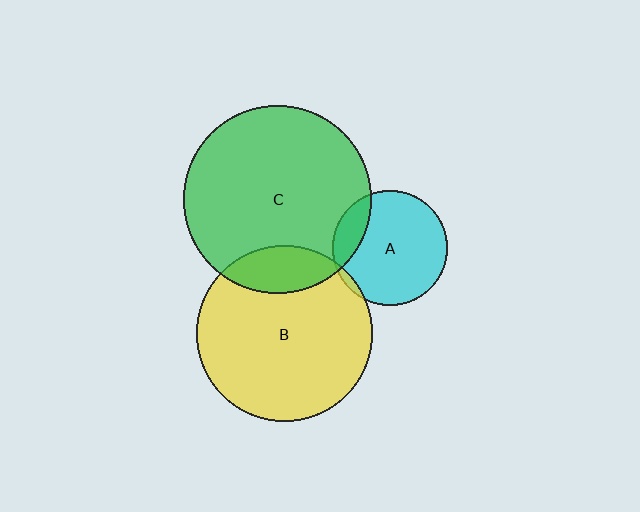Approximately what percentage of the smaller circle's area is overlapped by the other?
Approximately 15%.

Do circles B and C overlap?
Yes.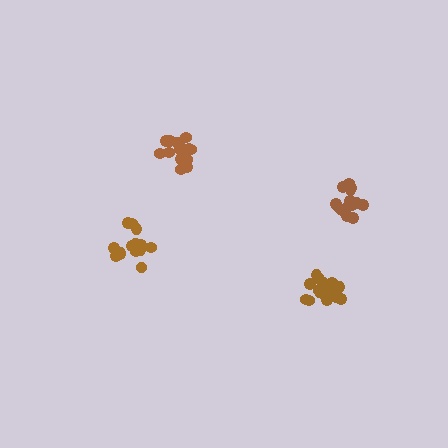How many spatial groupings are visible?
There are 4 spatial groupings.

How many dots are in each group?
Group 1: 14 dots, Group 2: 16 dots, Group 3: 16 dots, Group 4: 17 dots (63 total).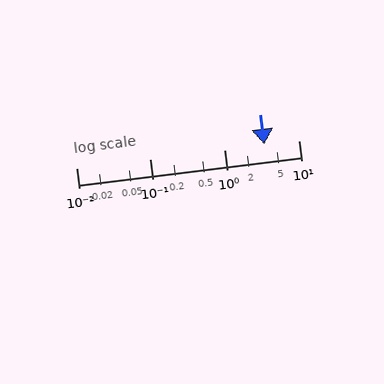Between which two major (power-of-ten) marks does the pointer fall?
The pointer is between 1 and 10.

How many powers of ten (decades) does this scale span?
The scale spans 3 decades, from 0.01 to 10.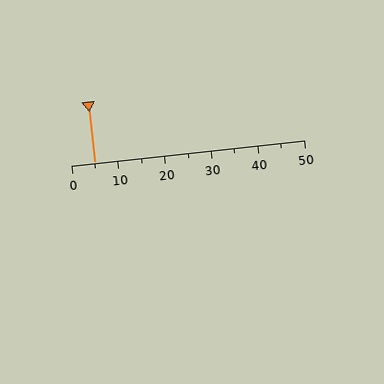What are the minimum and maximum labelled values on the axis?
The axis runs from 0 to 50.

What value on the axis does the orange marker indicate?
The marker indicates approximately 5.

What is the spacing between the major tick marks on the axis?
The major ticks are spaced 10 apart.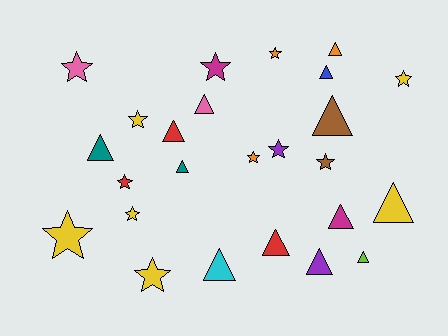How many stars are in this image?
There are 12 stars.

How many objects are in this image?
There are 25 objects.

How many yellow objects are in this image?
There are 6 yellow objects.